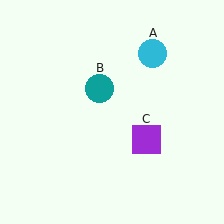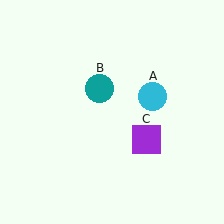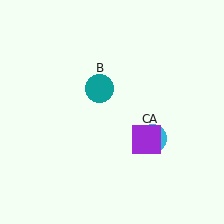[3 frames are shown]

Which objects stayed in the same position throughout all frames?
Teal circle (object B) and purple square (object C) remained stationary.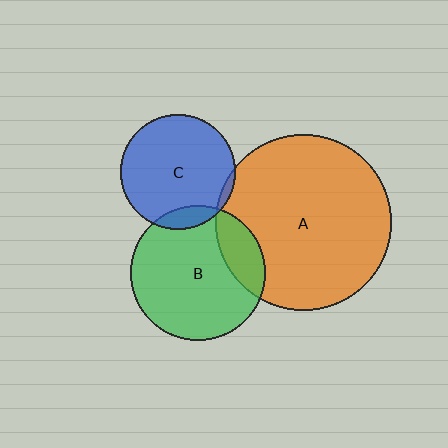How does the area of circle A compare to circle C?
Approximately 2.3 times.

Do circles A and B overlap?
Yes.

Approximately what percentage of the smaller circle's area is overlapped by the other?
Approximately 20%.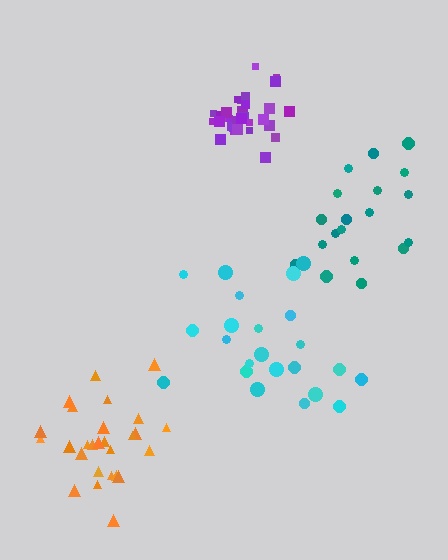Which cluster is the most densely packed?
Purple.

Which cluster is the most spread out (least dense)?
Teal.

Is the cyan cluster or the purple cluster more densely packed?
Purple.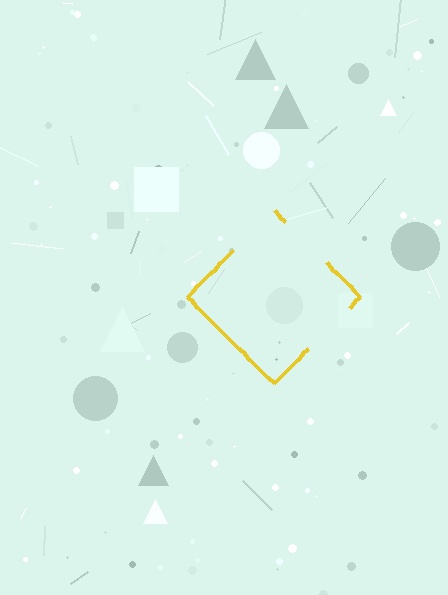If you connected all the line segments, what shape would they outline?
They would outline a diamond.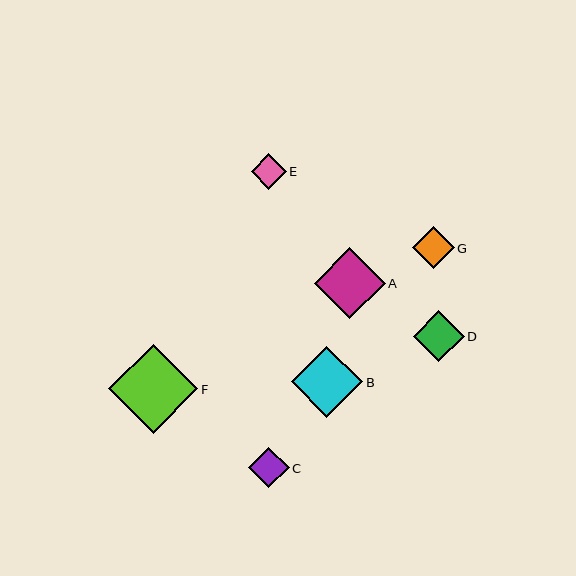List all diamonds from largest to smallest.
From largest to smallest: F, B, A, D, G, C, E.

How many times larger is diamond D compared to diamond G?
Diamond D is approximately 1.2 times the size of diamond G.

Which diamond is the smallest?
Diamond E is the smallest with a size of approximately 35 pixels.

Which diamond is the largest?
Diamond F is the largest with a size of approximately 89 pixels.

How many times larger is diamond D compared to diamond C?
Diamond D is approximately 1.3 times the size of diamond C.